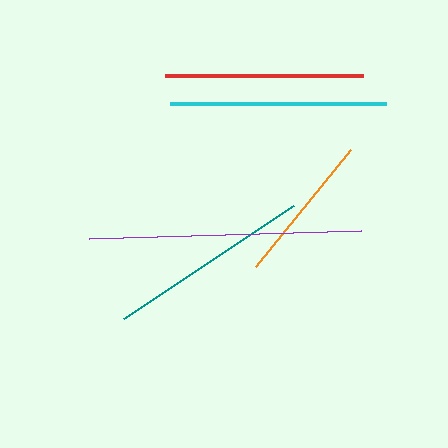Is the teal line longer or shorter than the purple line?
The purple line is longer than the teal line.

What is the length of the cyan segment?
The cyan segment is approximately 216 pixels long.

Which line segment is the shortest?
The orange line is the shortest at approximately 151 pixels.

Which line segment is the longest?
The purple line is the longest at approximately 272 pixels.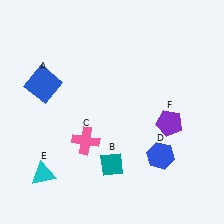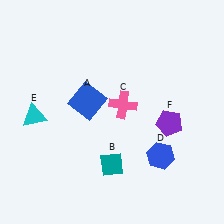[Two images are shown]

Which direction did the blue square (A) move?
The blue square (A) moved right.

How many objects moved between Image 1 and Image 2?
3 objects moved between the two images.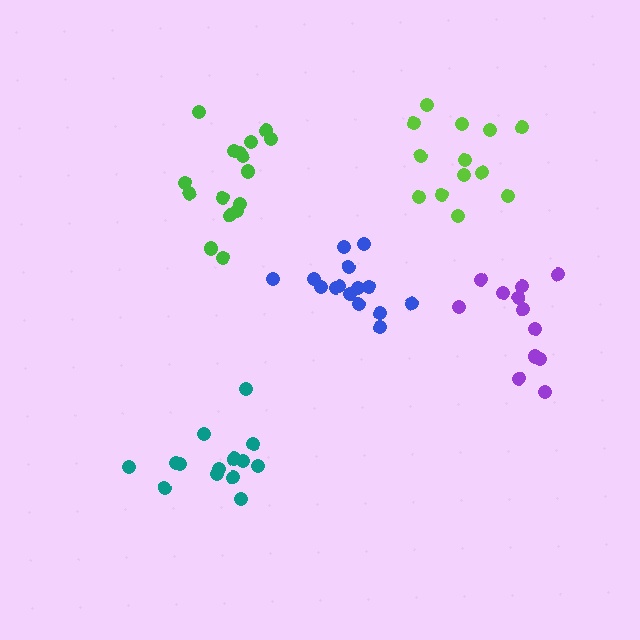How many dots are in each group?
Group 1: 13 dots, Group 2: 15 dots, Group 3: 12 dots, Group 4: 14 dots, Group 5: 16 dots (70 total).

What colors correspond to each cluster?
The clusters are colored: lime, blue, purple, teal, green.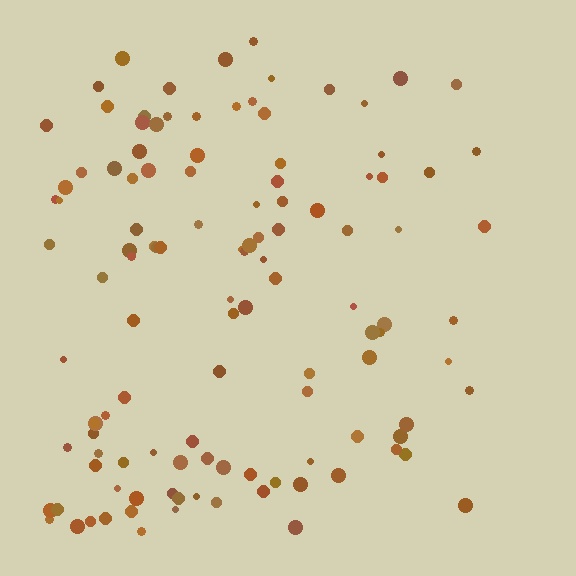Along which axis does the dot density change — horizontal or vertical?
Horizontal.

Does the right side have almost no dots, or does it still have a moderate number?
Still a moderate number, just noticeably fewer than the left.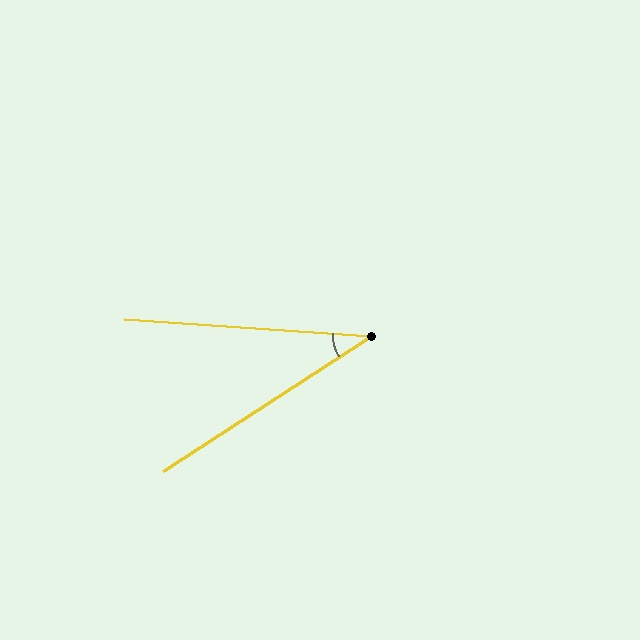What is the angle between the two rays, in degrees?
Approximately 37 degrees.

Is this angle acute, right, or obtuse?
It is acute.